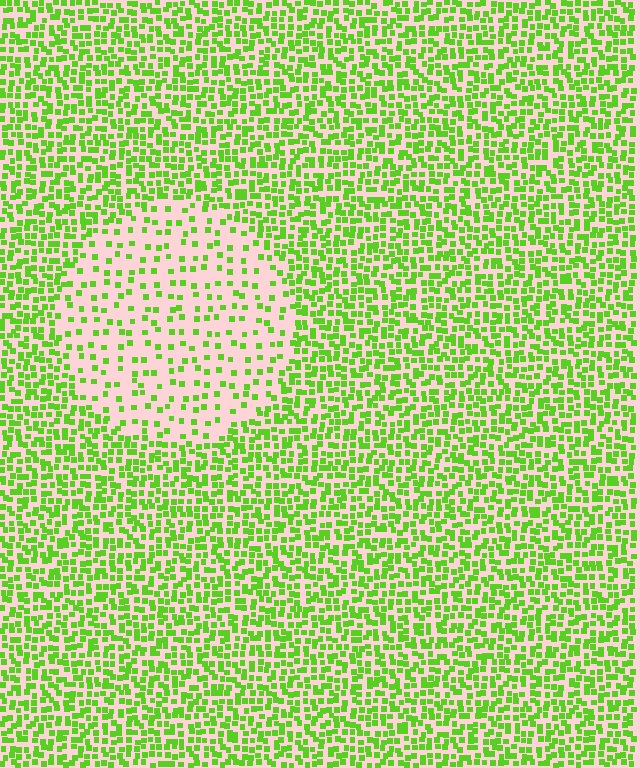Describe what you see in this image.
The image contains small lime elements arranged at two different densities. A circle-shaped region is visible where the elements are less densely packed than the surrounding area.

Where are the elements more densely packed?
The elements are more densely packed outside the circle boundary.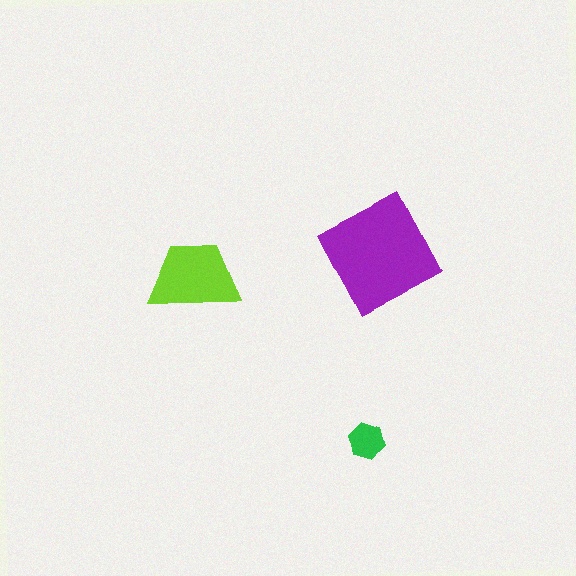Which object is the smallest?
The green hexagon.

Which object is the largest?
The purple square.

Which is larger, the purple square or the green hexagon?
The purple square.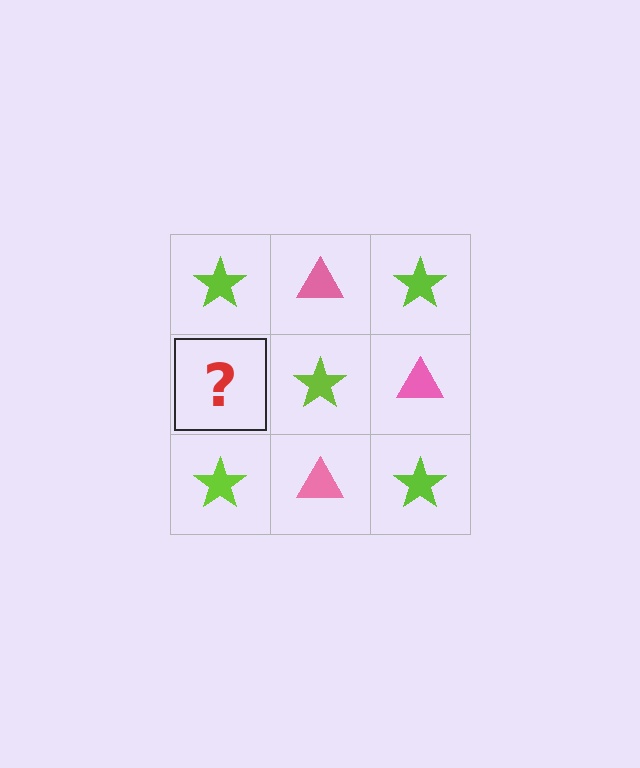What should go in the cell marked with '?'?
The missing cell should contain a pink triangle.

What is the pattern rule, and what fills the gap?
The rule is that it alternates lime star and pink triangle in a checkerboard pattern. The gap should be filled with a pink triangle.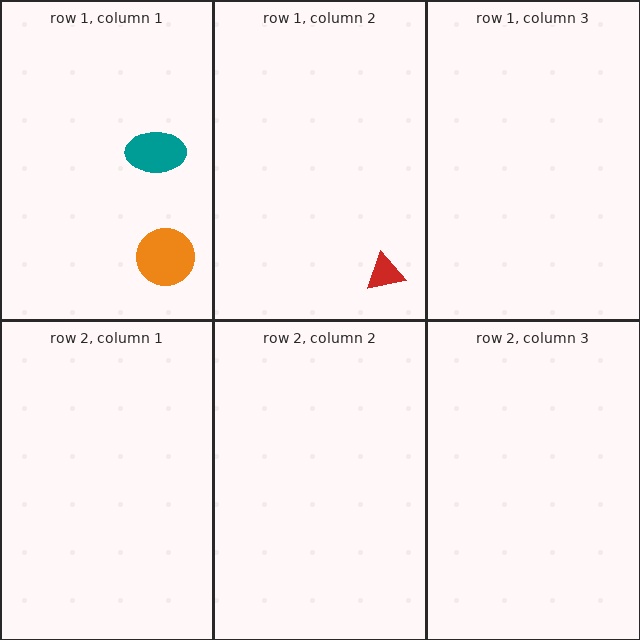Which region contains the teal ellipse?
The row 1, column 1 region.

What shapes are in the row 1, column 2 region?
The red triangle.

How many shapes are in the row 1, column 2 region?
1.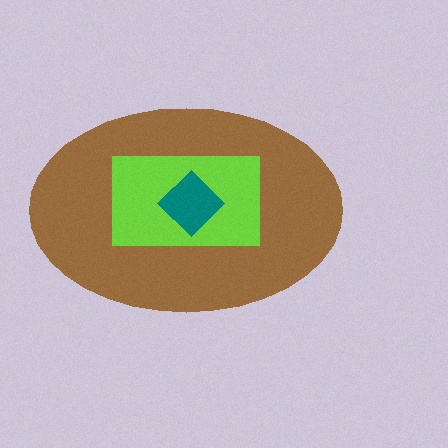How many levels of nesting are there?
3.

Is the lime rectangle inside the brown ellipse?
Yes.